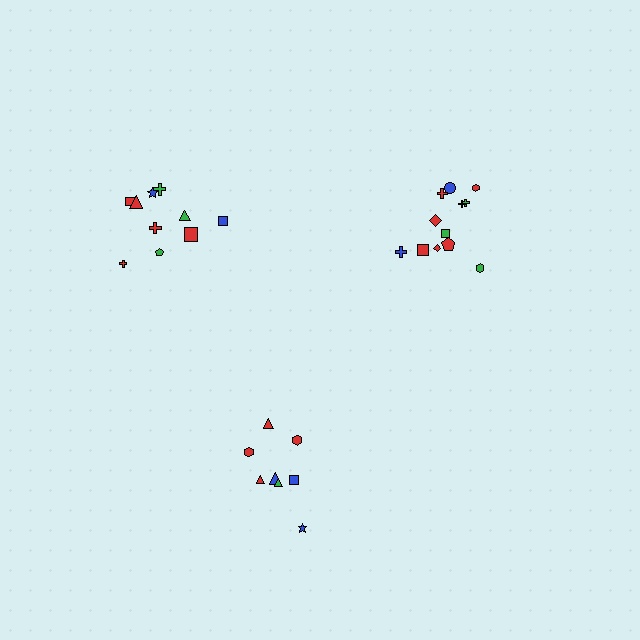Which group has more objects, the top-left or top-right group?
The top-right group.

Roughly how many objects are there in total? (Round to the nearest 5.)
Roughly 30 objects in total.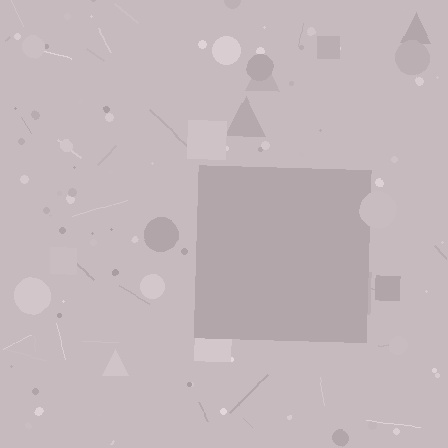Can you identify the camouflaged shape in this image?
The camouflaged shape is a square.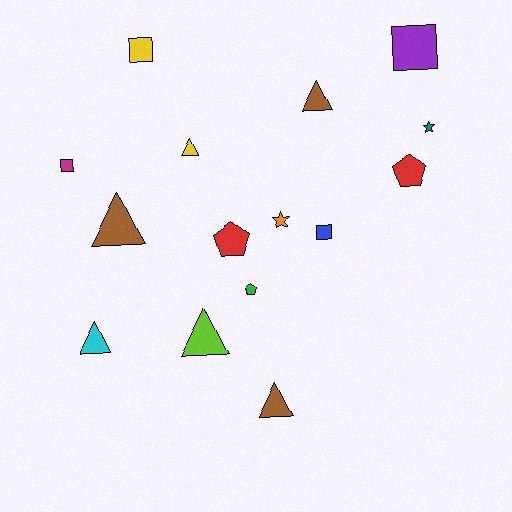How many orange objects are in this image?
There is 1 orange object.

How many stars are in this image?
There are 2 stars.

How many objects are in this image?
There are 15 objects.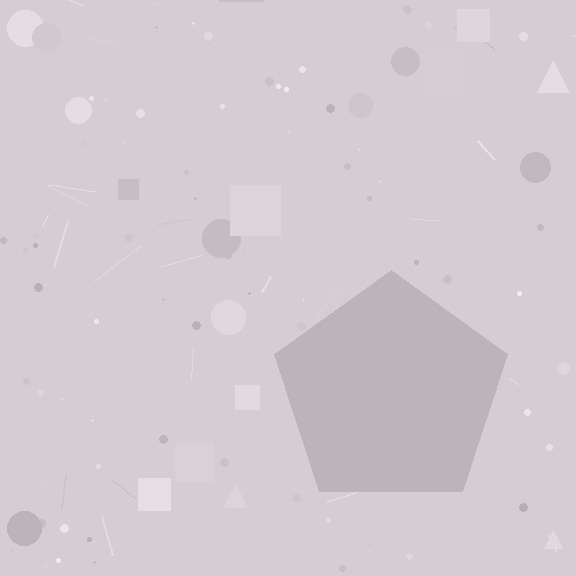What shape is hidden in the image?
A pentagon is hidden in the image.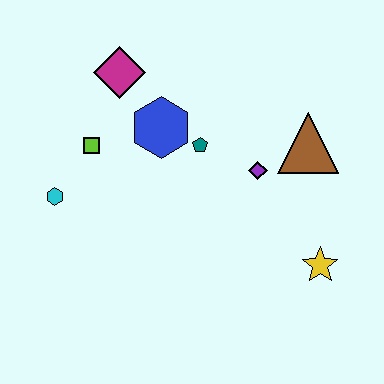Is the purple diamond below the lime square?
Yes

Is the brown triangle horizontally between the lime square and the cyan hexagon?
No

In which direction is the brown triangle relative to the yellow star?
The brown triangle is above the yellow star.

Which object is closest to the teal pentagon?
The blue hexagon is closest to the teal pentagon.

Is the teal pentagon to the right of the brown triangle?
No